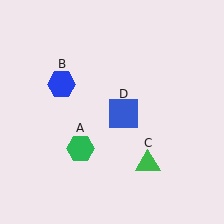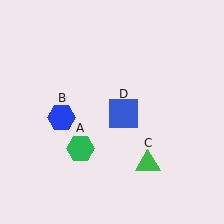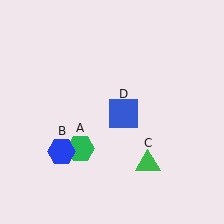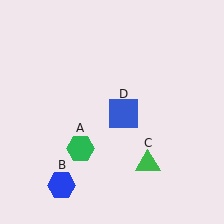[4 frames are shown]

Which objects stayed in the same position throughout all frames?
Green hexagon (object A) and green triangle (object C) and blue square (object D) remained stationary.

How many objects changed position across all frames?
1 object changed position: blue hexagon (object B).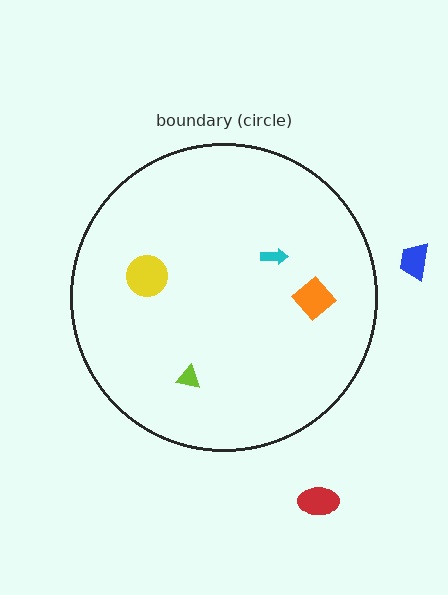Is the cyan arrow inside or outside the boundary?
Inside.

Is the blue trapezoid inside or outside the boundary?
Outside.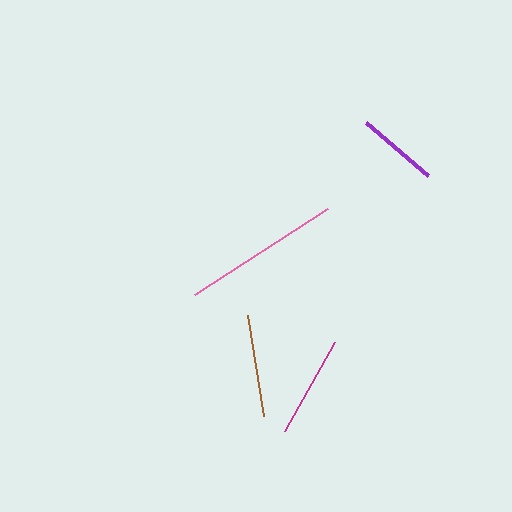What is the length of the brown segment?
The brown segment is approximately 102 pixels long.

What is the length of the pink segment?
The pink segment is approximately 159 pixels long.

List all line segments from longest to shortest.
From longest to shortest: pink, brown, magenta, purple.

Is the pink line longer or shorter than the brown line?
The pink line is longer than the brown line.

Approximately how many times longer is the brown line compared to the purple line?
The brown line is approximately 1.2 times the length of the purple line.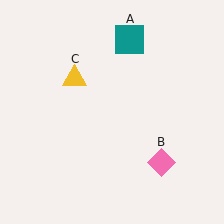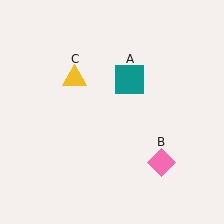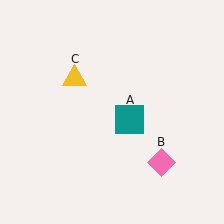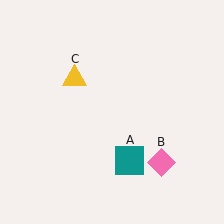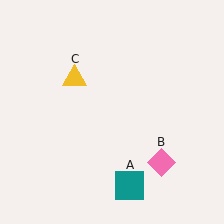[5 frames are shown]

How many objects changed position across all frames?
1 object changed position: teal square (object A).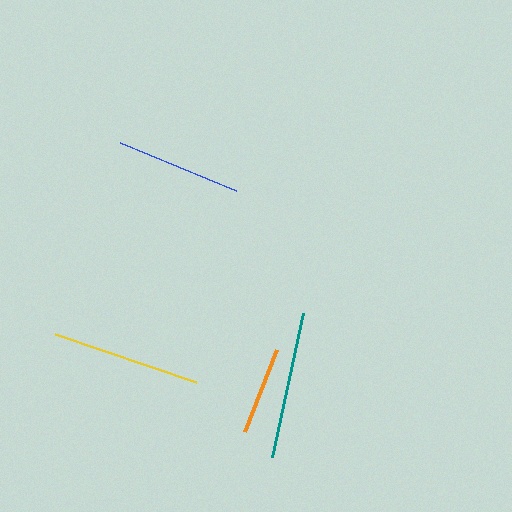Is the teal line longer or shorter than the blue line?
The teal line is longer than the blue line.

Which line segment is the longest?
The yellow line is the longest at approximately 149 pixels.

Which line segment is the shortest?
The orange line is the shortest at approximately 88 pixels.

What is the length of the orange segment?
The orange segment is approximately 88 pixels long.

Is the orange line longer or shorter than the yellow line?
The yellow line is longer than the orange line.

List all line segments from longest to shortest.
From longest to shortest: yellow, teal, blue, orange.